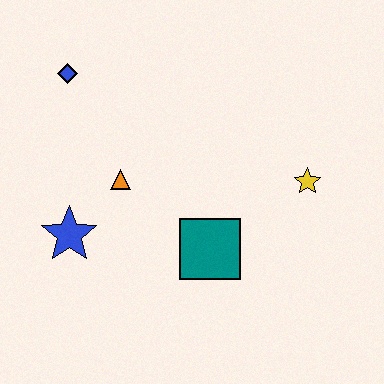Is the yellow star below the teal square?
No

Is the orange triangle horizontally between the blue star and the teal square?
Yes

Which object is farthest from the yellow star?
The blue diamond is farthest from the yellow star.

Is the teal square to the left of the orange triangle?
No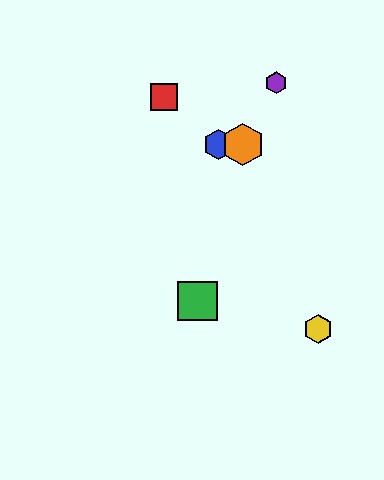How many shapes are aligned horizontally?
2 shapes (the blue hexagon, the orange hexagon) are aligned horizontally.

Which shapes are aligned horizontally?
The blue hexagon, the orange hexagon are aligned horizontally.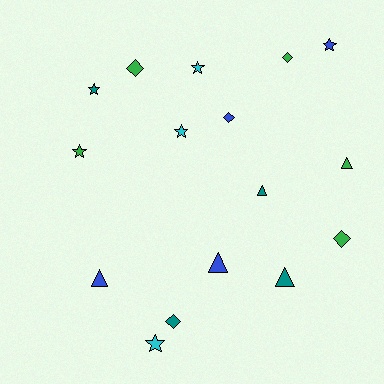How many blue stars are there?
There is 1 blue star.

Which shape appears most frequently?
Star, with 6 objects.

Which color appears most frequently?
Green, with 5 objects.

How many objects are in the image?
There are 16 objects.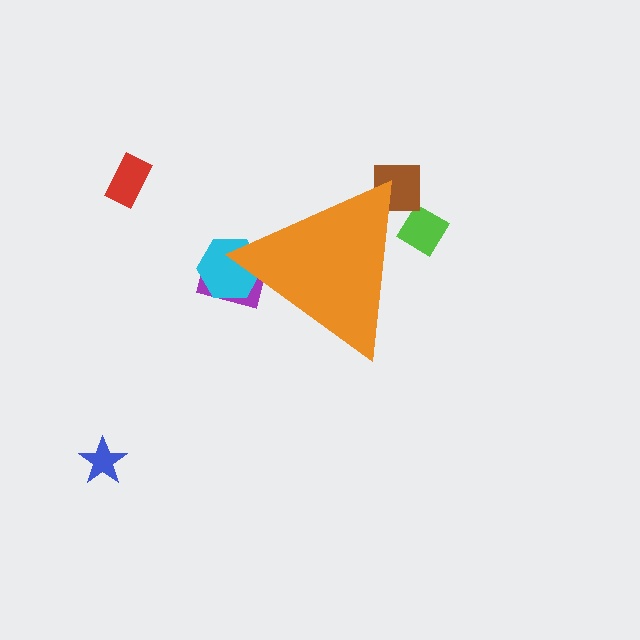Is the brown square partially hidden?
Yes, the brown square is partially hidden behind the orange triangle.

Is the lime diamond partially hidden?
Yes, the lime diamond is partially hidden behind the orange triangle.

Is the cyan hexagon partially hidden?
Yes, the cyan hexagon is partially hidden behind the orange triangle.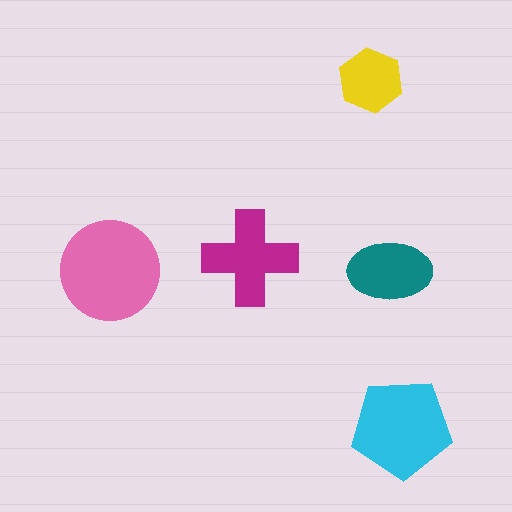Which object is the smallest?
The yellow hexagon.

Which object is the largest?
The pink circle.